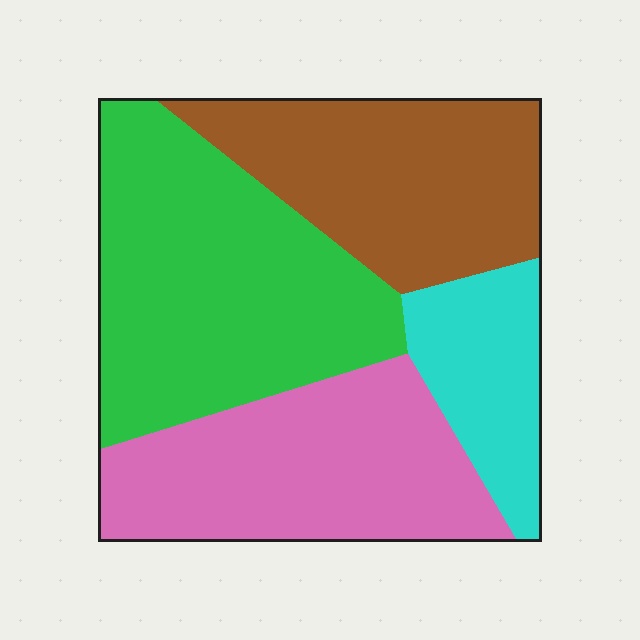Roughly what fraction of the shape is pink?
Pink covers around 25% of the shape.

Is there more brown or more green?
Green.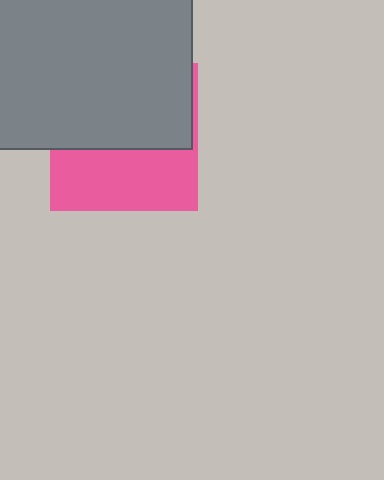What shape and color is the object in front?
The object in front is a gray rectangle.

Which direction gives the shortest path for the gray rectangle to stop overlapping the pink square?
Moving up gives the shortest separation.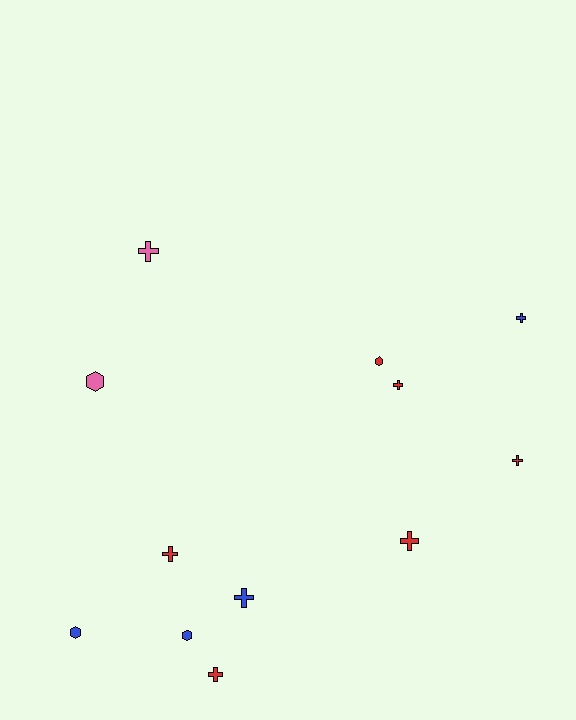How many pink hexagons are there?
There is 1 pink hexagon.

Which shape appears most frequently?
Cross, with 8 objects.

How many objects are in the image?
There are 12 objects.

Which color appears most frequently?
Red, with 6 objects.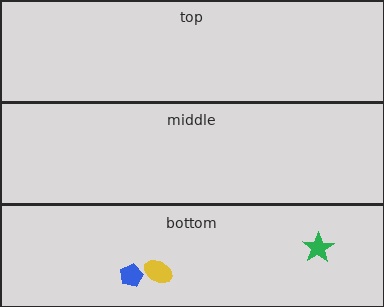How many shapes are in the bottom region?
3.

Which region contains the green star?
The bottom region.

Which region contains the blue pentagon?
The bottom region.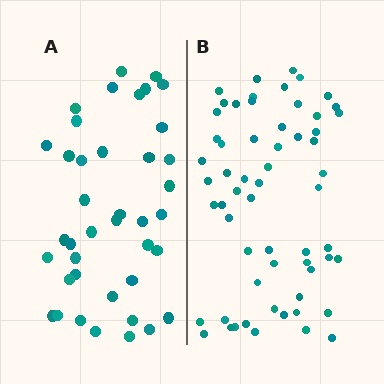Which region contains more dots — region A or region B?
Region B (the right region) has more dots.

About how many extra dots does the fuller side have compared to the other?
Region B has approximately 20 more dots than region A.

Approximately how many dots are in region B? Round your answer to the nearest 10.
About 60 dots.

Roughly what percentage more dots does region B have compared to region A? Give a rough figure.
About 50% more.